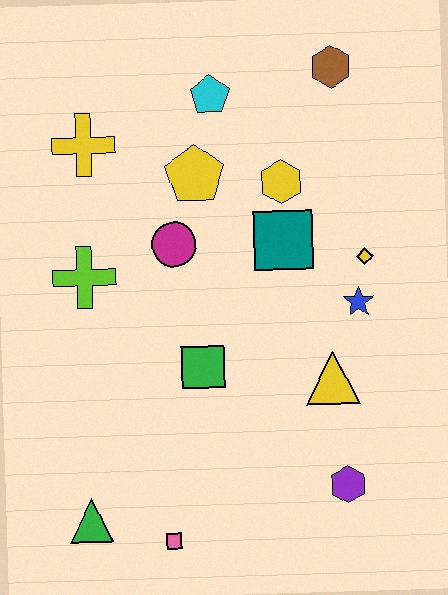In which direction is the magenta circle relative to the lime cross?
The magenta circle is to the right of the lime cross.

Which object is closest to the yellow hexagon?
The teal square is closest to the yellow hexagon.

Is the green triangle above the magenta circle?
No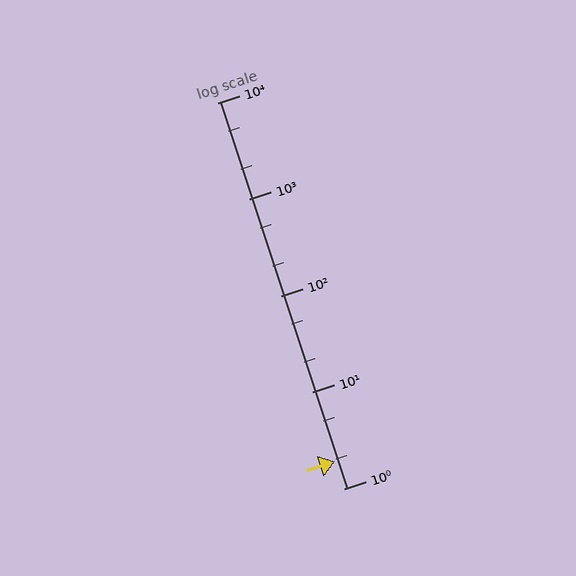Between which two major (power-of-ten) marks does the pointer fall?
The pointer is between 1 and 10.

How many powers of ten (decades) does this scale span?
The scale spans 4 decades, from 1 to 10000.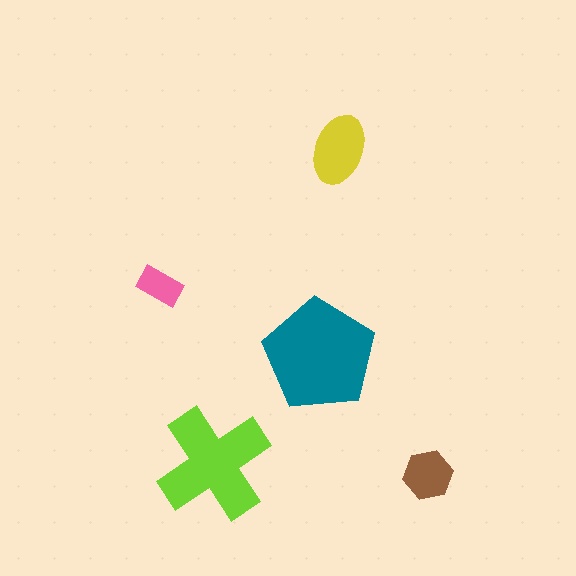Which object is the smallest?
The pink rectangle.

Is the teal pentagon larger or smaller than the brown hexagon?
Larger.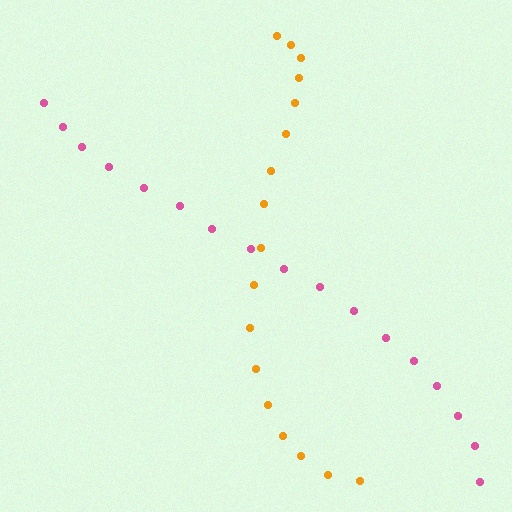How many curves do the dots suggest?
There are 2 distinct paths.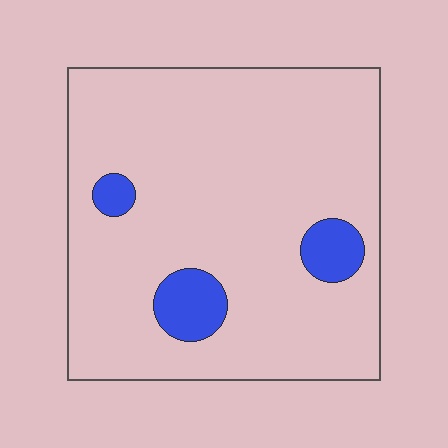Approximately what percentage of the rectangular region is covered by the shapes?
Approximately 10%.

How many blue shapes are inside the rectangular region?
3.